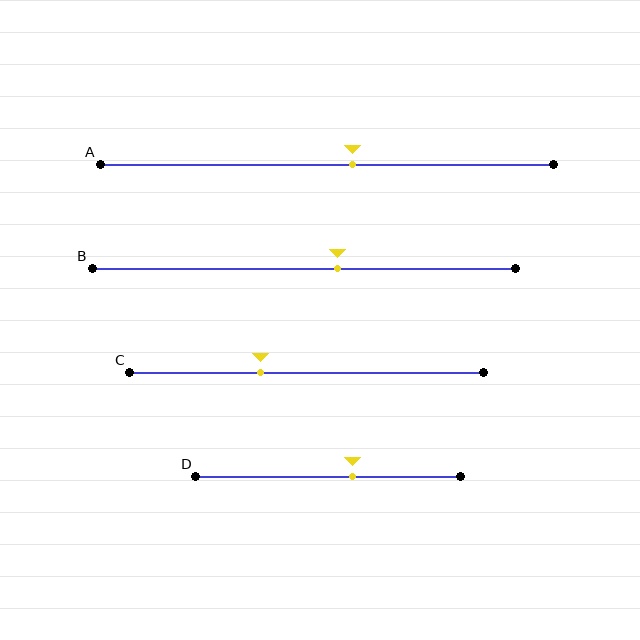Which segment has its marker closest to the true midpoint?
Segment A has its marker closest to the true midpoint.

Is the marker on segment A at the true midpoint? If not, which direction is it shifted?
No, the marker on segment A is shifted to the right by about 6% of the segment length.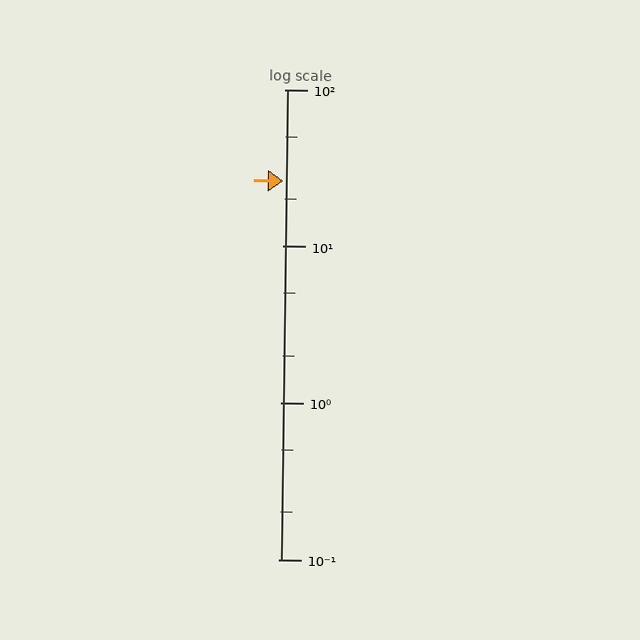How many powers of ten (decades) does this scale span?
The scale spans 3 decades, from 0.1 to 100.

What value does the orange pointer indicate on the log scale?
The pointer indicates approximately 26.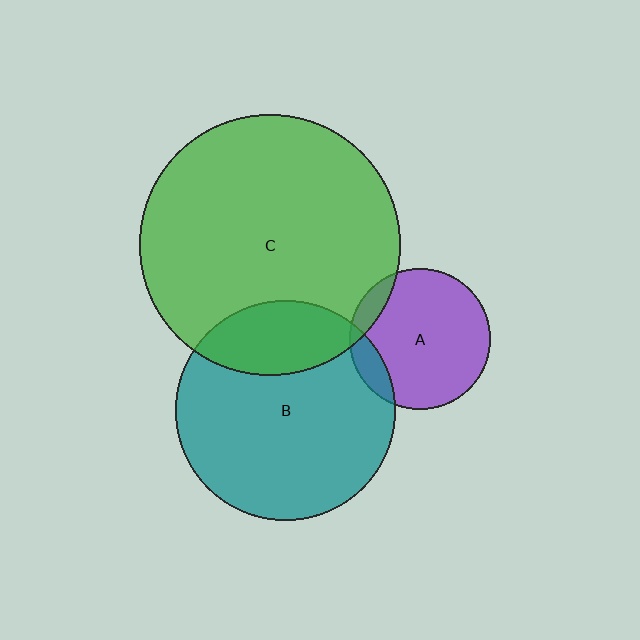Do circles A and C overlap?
Yes.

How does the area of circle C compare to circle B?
Approximately 1.4 times.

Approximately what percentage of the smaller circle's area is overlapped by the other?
Approximately 10%.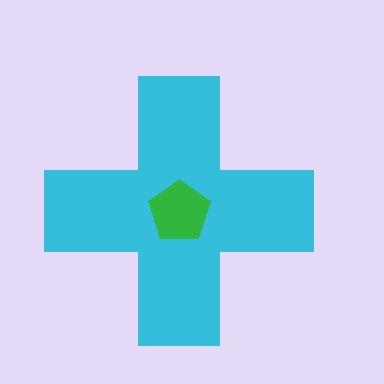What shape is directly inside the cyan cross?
The green pentagon.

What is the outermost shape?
The cyan cross.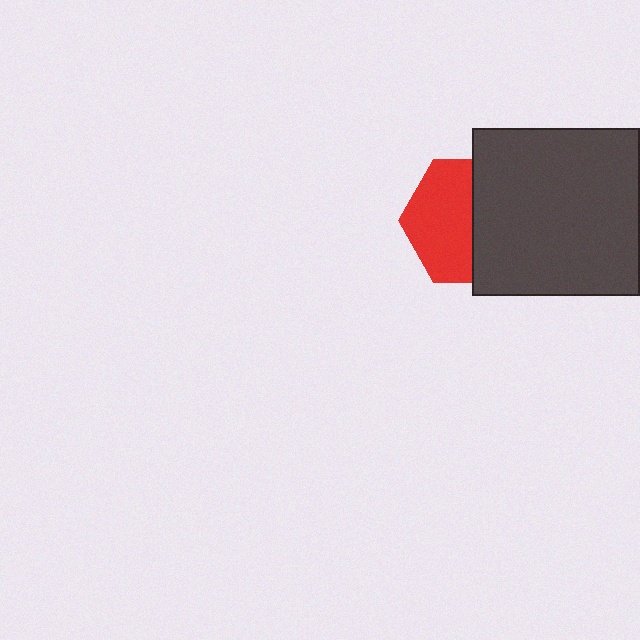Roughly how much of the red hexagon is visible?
About half of it is visible (roughly 52%).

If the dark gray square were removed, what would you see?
You would see the complete red hexagon.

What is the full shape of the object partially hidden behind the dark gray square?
The partially hidden object is a red hexagon.